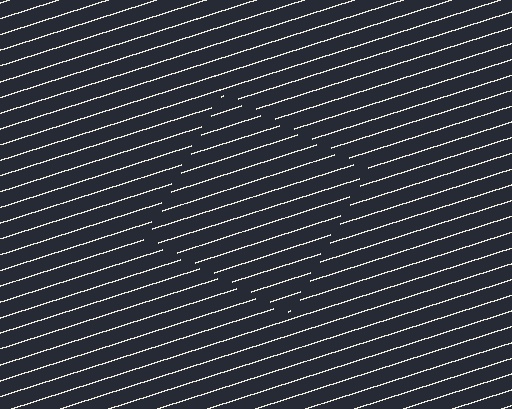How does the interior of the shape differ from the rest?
The interior of the shape contains the same grating, shifted by half a period — the contour is defined by the phase discontinuity where line-ends from the inner and outer gratings abut.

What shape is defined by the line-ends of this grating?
An illusory square. The interior of the shape contains the same grating, shifted by half a period — the contour is defined by the phase discontinuity where line-ends from the inner and outer gratings abut.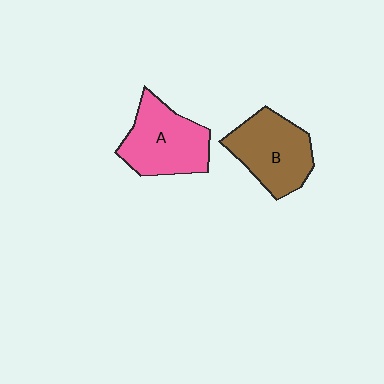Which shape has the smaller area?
Shape B (brown).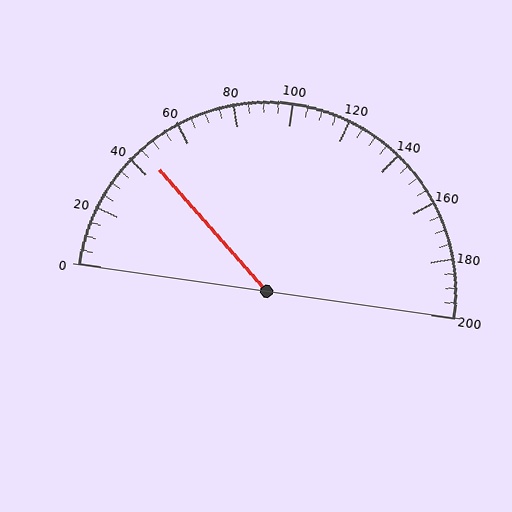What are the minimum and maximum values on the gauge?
The gauge ranges from 0 to 200.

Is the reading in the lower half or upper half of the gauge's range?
The reading is in the lower half of the range (0 to 200).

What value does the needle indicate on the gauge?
The needle indicates approximately 45.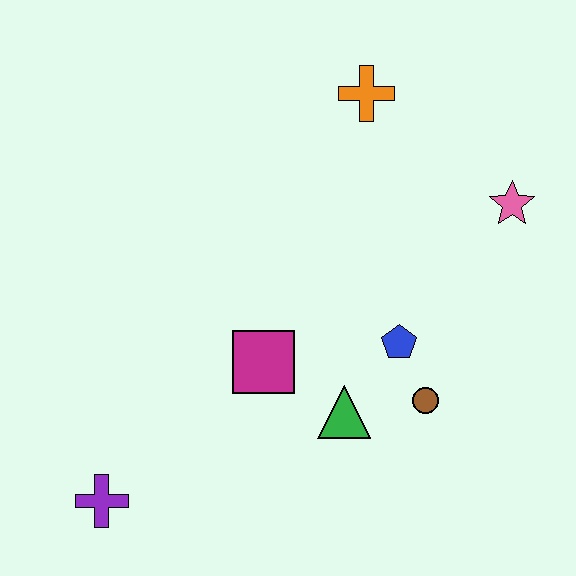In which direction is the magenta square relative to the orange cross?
The magenta square is below the orange cross.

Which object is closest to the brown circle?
The blue pentagon is closest to the brown circle.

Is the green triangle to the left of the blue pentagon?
Yes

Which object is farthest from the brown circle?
The purple cross is farthest from the brown circle.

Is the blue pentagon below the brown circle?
No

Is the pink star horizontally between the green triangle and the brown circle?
No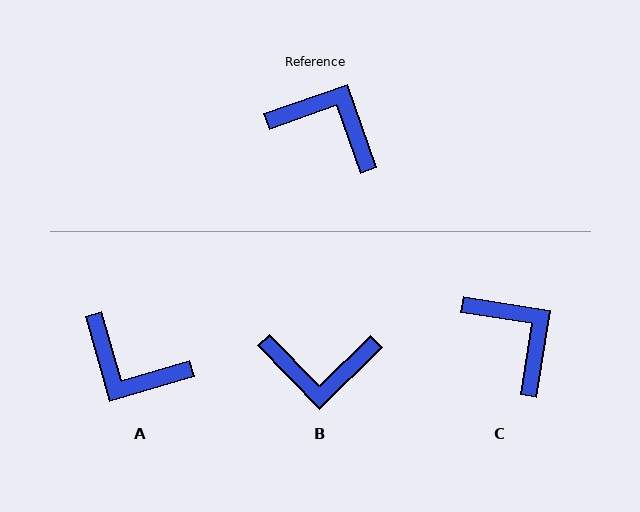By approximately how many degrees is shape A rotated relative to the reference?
Approximately 177 degrees counter-clockwise.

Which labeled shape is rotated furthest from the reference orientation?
A, about 177 degrees away.